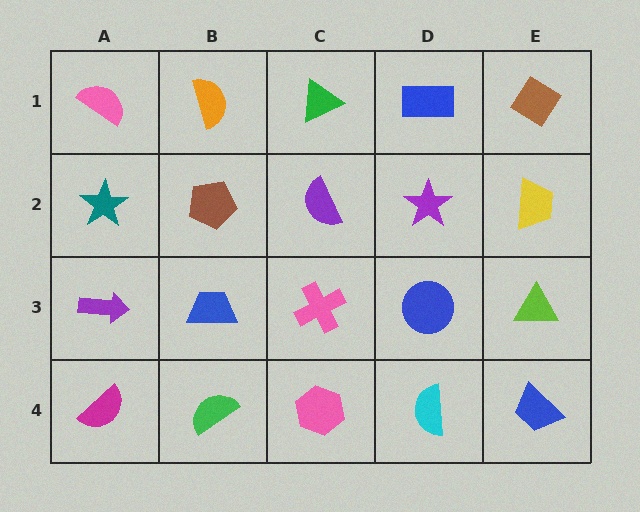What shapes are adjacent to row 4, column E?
A lime triangle (row 3, column E), a cyan semicircle (row 4, column D).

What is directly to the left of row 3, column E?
A blue circle.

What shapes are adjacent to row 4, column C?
A pink cross (row 3, column C), a green semicircle (row 4, column B), a cyan semicircle (row 4, column D).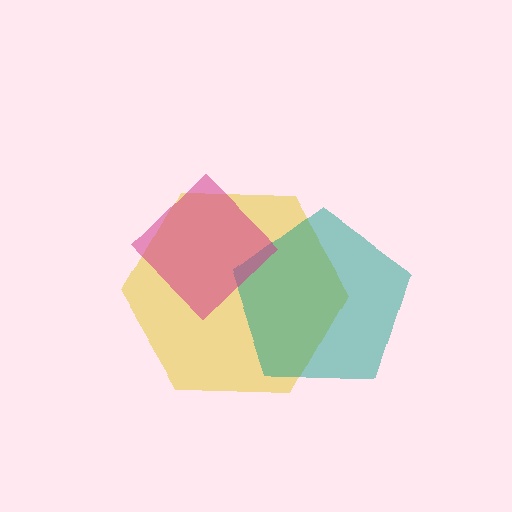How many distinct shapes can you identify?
There are 3 distinct shapes: a yellow hexagon, a teal pentagon, a magenta diamond.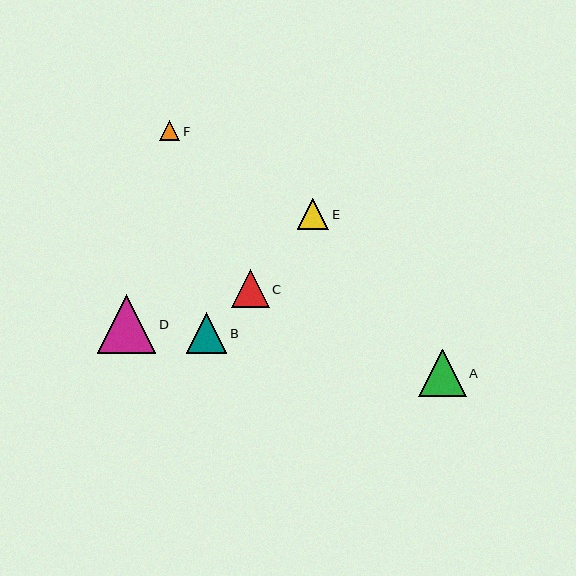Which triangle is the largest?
Triangle D is the largest with a size of approximately 58 pixels.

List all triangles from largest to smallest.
From largest to smallest: D, A, B, C, E, F.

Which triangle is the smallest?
Triangle F is the smallest with a size of approximately 20 pixels.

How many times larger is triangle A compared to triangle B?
Triangle A is approximately 1.2 times the size of triangle B.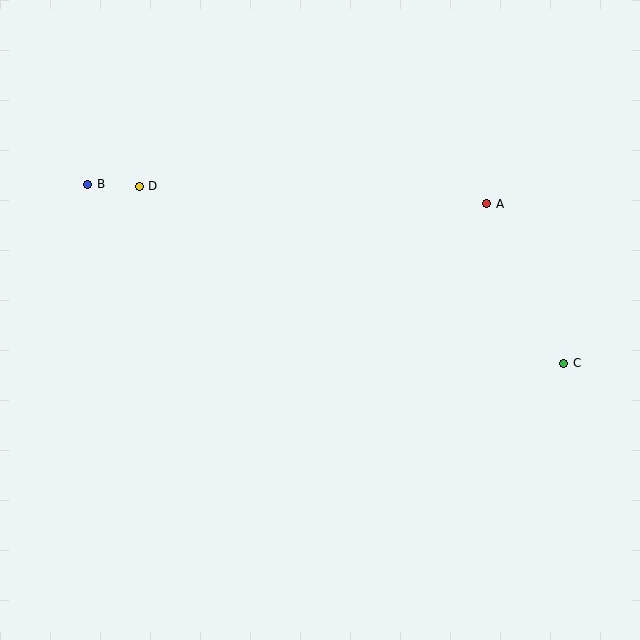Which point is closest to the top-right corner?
Point A is closest to the top-right corner.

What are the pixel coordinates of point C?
Point C is at (564, 363).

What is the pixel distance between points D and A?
The distance between D and A is 348 pixels.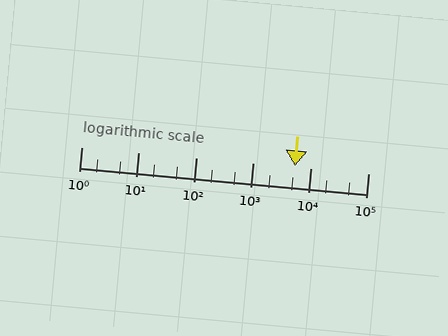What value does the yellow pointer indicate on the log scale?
The pointer indicates approximately 5200.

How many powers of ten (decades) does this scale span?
The scale spans 5 decades, from 1 to 100000.